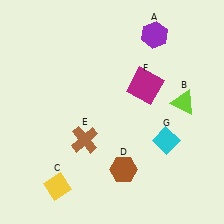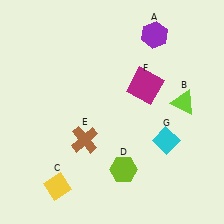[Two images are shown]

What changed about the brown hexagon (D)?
In Image 1, D is brown. In Image 2, it changed to lime.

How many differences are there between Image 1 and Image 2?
There is 1 difference between the two images.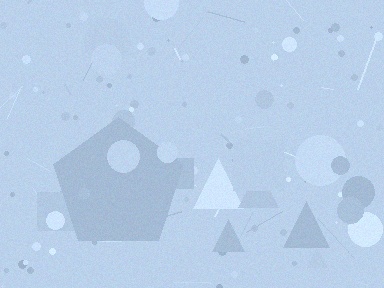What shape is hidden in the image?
A pentagon is hidden in the image.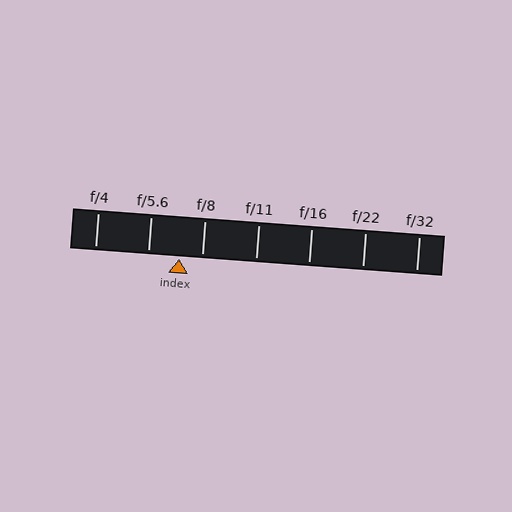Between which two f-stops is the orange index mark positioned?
The index mark is between f/5.6 and f/8.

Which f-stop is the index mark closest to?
The index mark is closest to f/8.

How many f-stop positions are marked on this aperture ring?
There are 7 f-stop positions marked.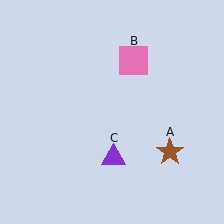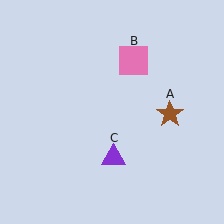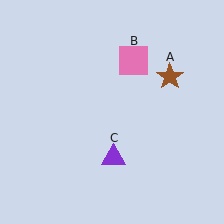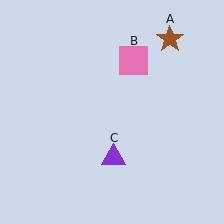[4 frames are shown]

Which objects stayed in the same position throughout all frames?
Pink square (object B) and purple triangle (object C) remained stationary.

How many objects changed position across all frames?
1 object changed position: brown star (object A).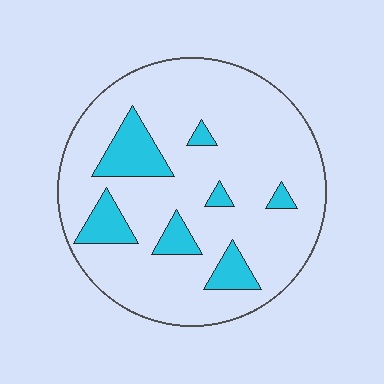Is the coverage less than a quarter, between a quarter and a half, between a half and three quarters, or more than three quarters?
Less than a quarter.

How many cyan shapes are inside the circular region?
7.